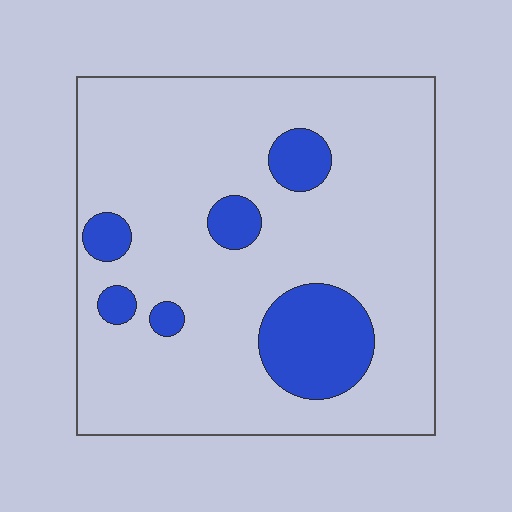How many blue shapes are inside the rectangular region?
6.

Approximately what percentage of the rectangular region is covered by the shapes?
Approximately 15%.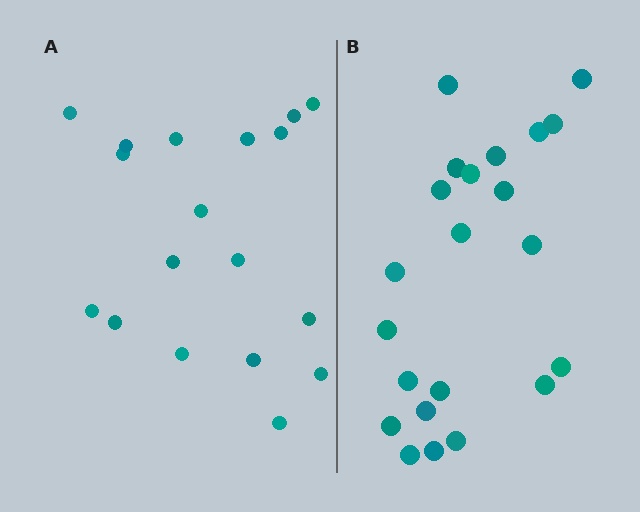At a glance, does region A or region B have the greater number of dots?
Region B (the right region) has more dots.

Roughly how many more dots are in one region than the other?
Region B has about 4 more dots than region A.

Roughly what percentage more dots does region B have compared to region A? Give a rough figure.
About 20% more.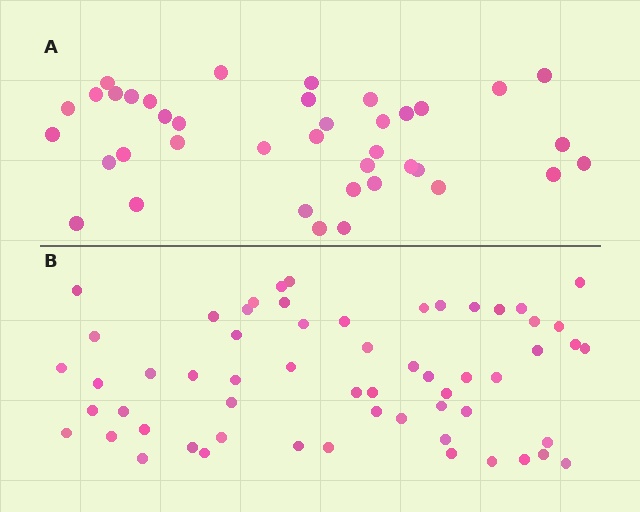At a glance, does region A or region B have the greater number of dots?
Region B (the bottom region) has more dots.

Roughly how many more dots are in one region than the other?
Region B has approximately 20 more dots than region A.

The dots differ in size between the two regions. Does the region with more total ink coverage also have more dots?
No. Region A has more total ink coverage because its dots are larger, but region B actually contains more individual dots. Total area can be misleading — the number of items is what matters here.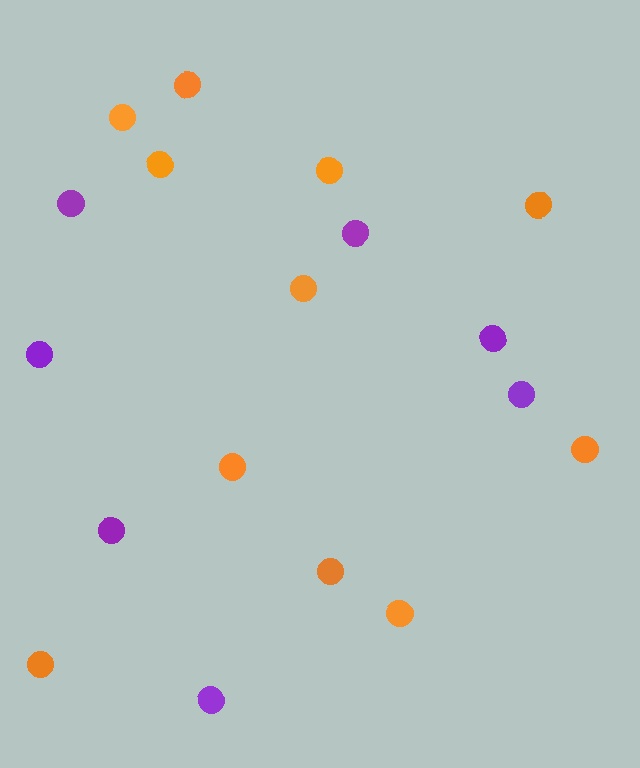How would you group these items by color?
There are 2 groups: one group of orange circles (11) and one group of purple circles (7).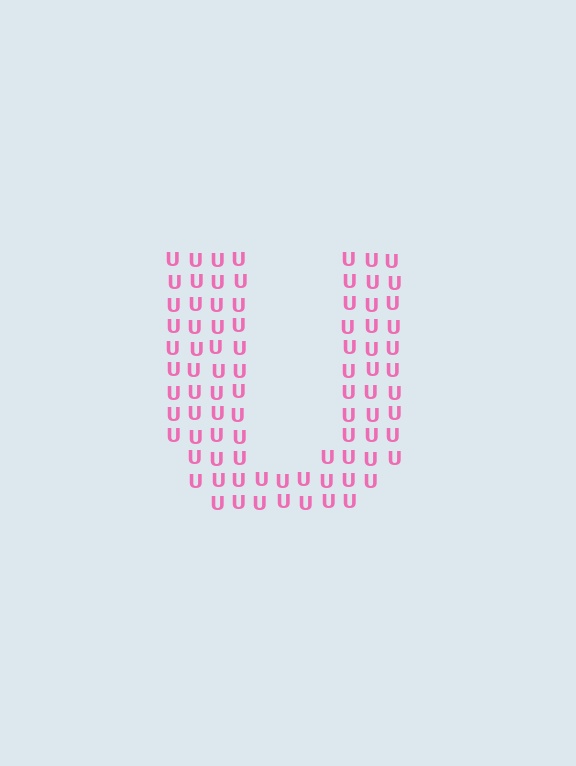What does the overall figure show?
The overall figure shows the letter U.